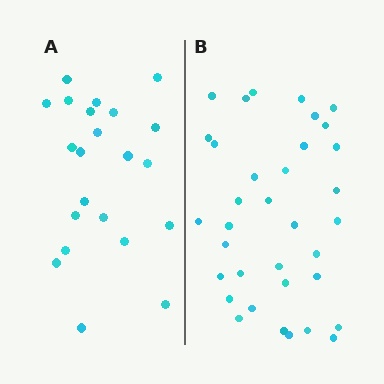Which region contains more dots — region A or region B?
Region B (the right region) has more dots.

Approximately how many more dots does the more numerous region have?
Region B has approximately 15 more dots than region A.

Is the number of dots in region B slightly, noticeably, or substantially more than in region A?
Region B has substantially more. The ratio is roughly 1.6 to 1.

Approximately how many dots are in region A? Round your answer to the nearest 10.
About 20 dots. (The exact count is 22, which rounds to 20.)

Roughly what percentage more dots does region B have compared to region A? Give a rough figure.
About 60% more.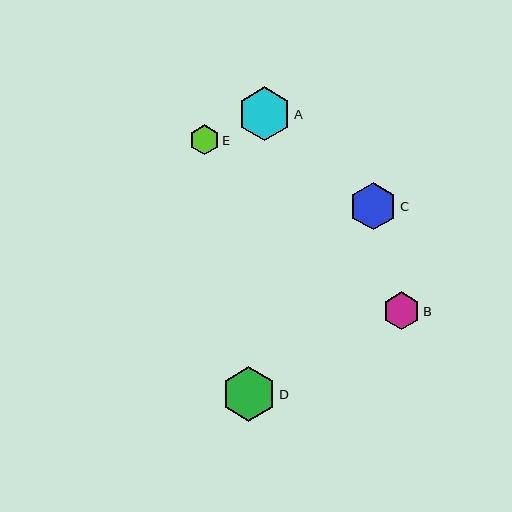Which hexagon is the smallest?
Hexagon E is the smallest with a size of approximately 30 pixels.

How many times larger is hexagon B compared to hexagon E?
Hexagon B is approximately 1.3 times the size of hexagon E.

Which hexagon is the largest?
Hexagon D is the largest with a size of approximately 55 pixels.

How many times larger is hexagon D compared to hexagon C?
Hexagon D is approximately 1.1 times the size of hexagon C.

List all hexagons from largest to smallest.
From largest to smallest: D, A, C, B, E.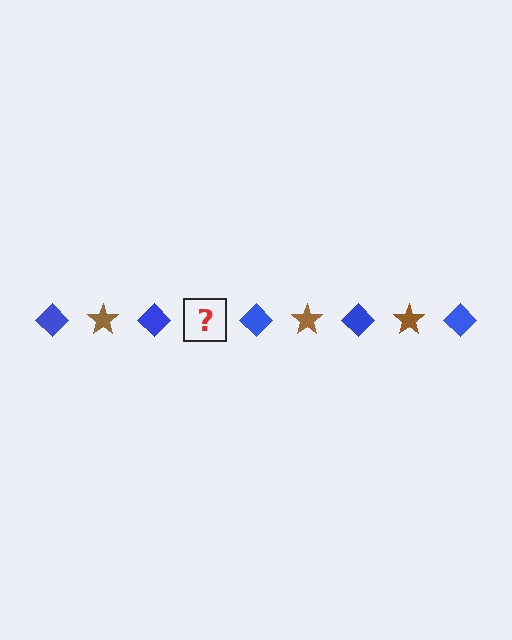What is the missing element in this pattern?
The missing element is a brown star.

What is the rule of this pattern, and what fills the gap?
The rule is that the pattern alternates between blue diamond and brown star. The gap should be filled with a brown star.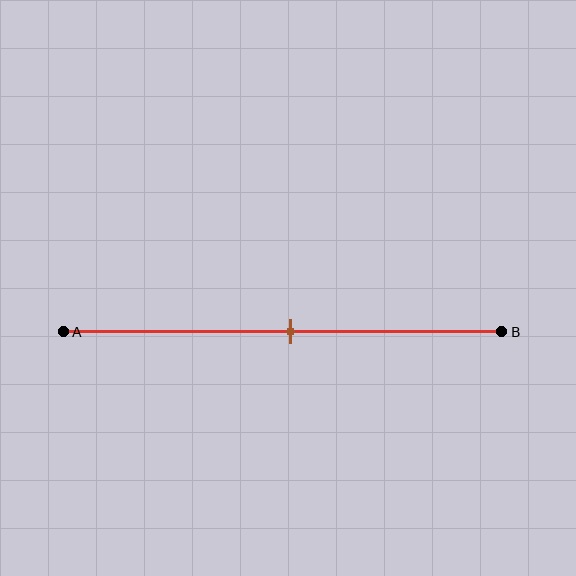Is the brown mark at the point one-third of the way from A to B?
No, the mark is at about 50% from A, not at the 33% one-third point.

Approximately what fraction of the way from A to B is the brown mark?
The brown mark is approximately 50% of the way from A to B.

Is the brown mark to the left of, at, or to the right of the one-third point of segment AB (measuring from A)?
The brown mark is to the right of the one-third point of segment AB.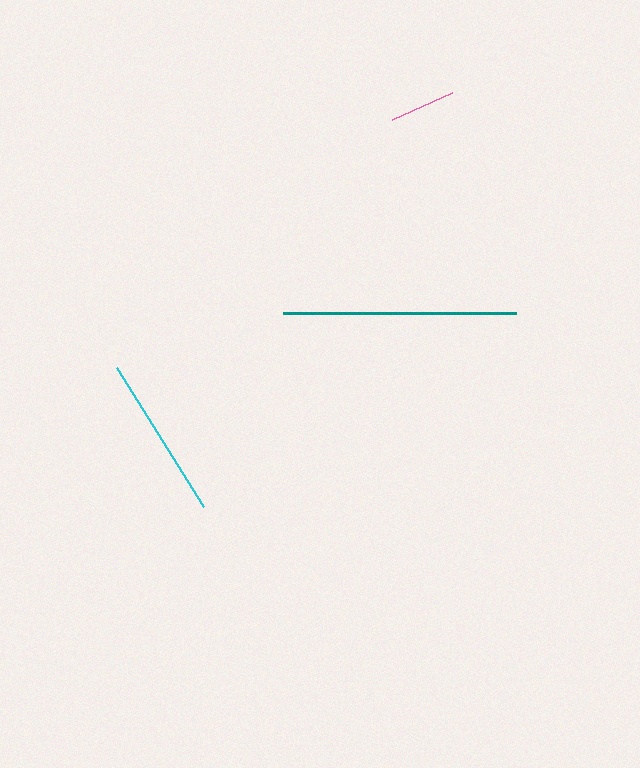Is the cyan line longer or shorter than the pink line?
The cyan line is longer than the pink line.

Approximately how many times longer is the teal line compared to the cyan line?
The teal line is approximately 1.4 times the length of the cyan line.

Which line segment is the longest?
The teal line is the longest at approximately 233 pixels.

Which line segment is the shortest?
The pink line is the shortest at approximately 65 pixels.